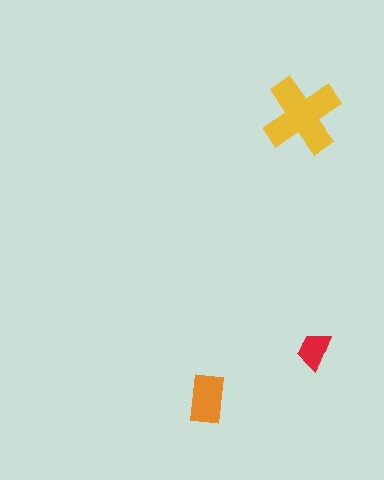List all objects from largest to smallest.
The yellow cross, the orange rectangle, the red trapezoid.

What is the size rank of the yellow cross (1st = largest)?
1st.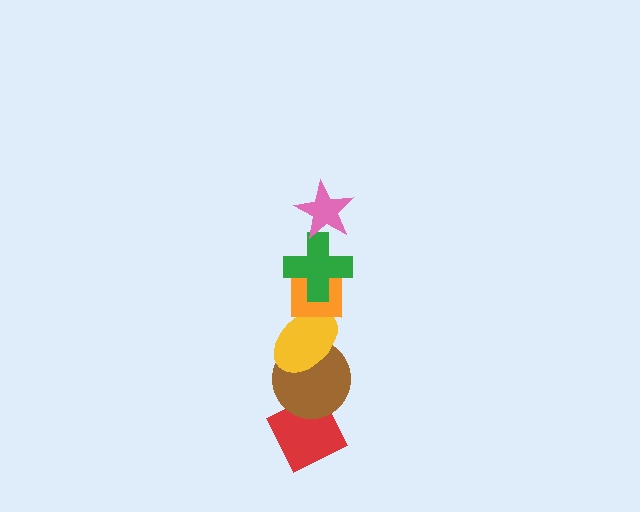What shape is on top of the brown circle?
The yellow ellipse is on top of the brown circle.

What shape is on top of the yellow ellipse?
The orange square is on top of the yellow ellipse.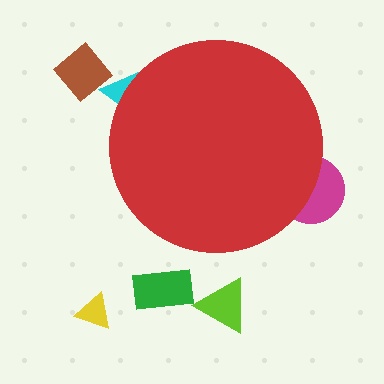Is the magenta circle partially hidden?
Yes, the magenta circle is partially hidden behind the red circle.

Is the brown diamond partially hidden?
No, the brown diamond is fully visible.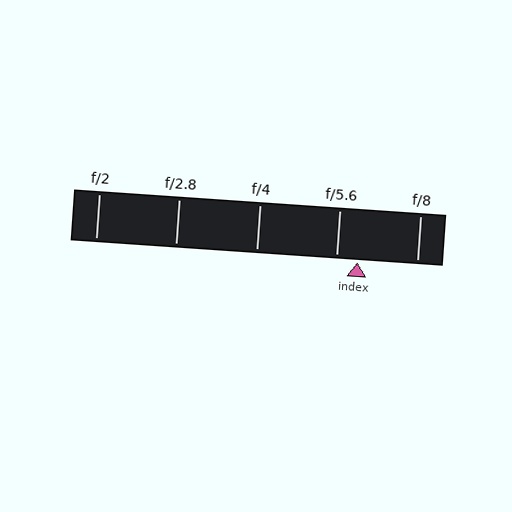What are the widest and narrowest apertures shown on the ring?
The widest aperture shown is f/2 and the narrowest is f/8.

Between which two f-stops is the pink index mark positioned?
The index mark is between f/5.6 and f/8.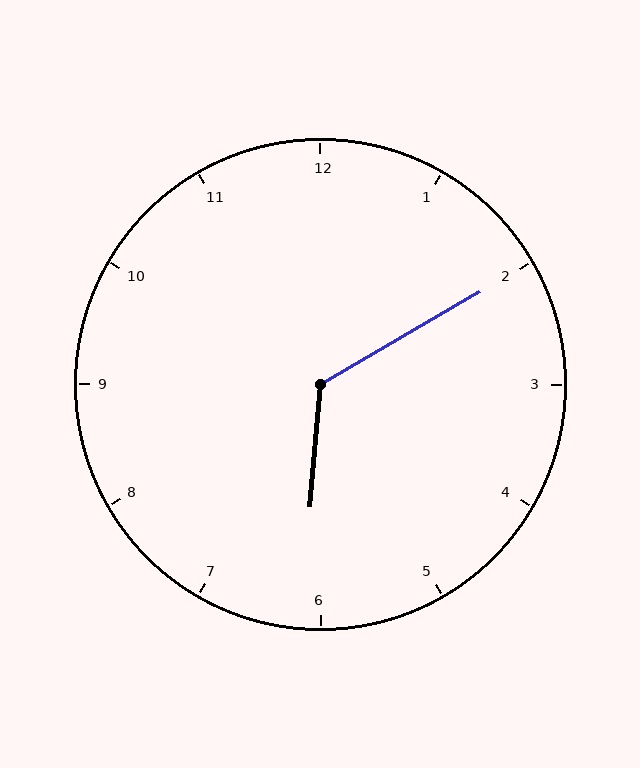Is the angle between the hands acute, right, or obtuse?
It is obtuse.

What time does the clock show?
6:10.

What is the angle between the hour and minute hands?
Approximately 125 degrees.